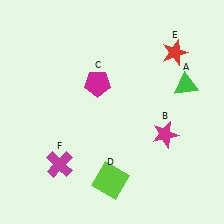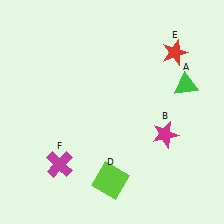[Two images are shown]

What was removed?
The magenta pentagon (C) was removed in Image 2.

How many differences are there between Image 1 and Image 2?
There is 1 difference between the two images.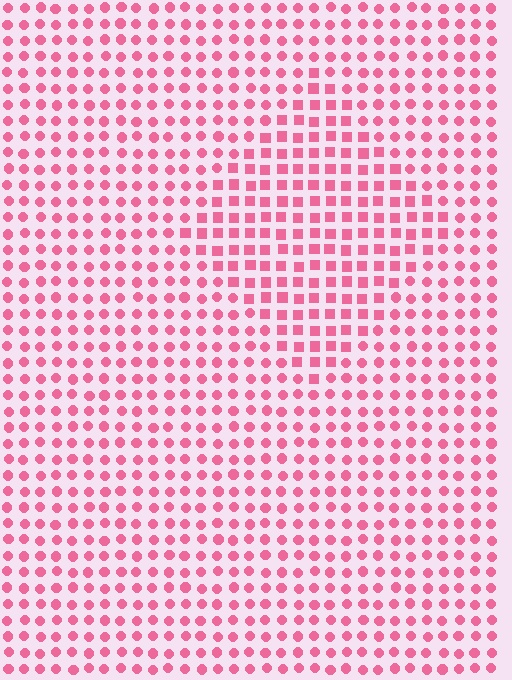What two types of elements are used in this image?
The image uses squares inside the diamond region and circles outside it.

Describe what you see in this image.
The image is filled with small pink elements arranged in a uniform grid. A diamond-shaped region contains squares, while the surrounding area contains circles. The boundary is defined purely by the change in element shape.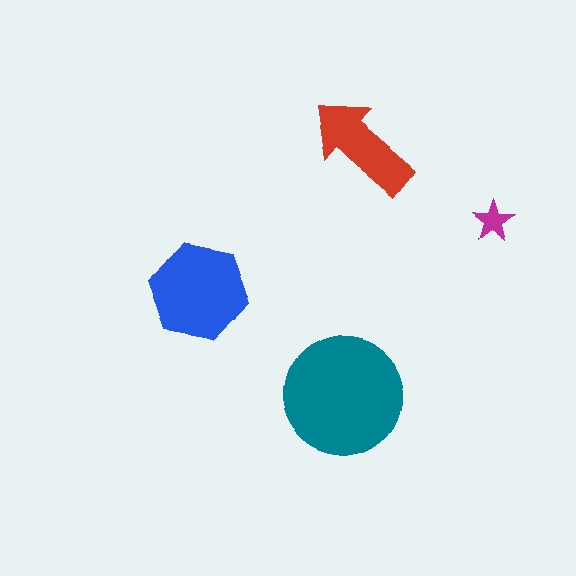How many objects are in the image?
There are 4 objects in the image.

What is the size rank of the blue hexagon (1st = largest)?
2nd.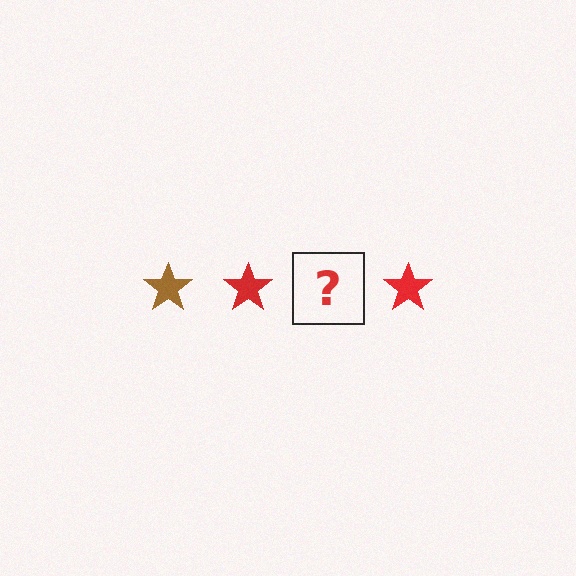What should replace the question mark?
The question mark should be replaced with a brown star.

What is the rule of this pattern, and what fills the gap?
The rule is that the pattern cycles through brown, red stars. The gap should be filled with a brown star.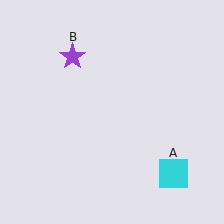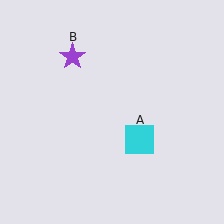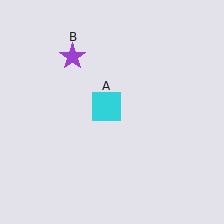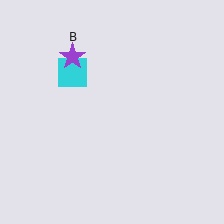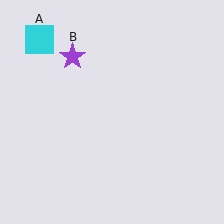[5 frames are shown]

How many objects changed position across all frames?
1 object changed position: cyan square (object A).